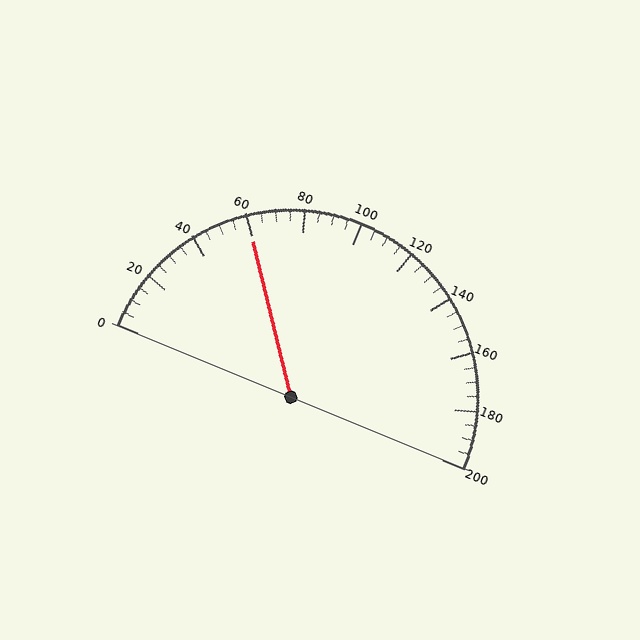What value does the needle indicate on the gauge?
The needle indicates approximately 60.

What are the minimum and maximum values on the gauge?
The gauge ranges from 0 to 200.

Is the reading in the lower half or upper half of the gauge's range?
The reading is in the lower half of the range (0 to 200).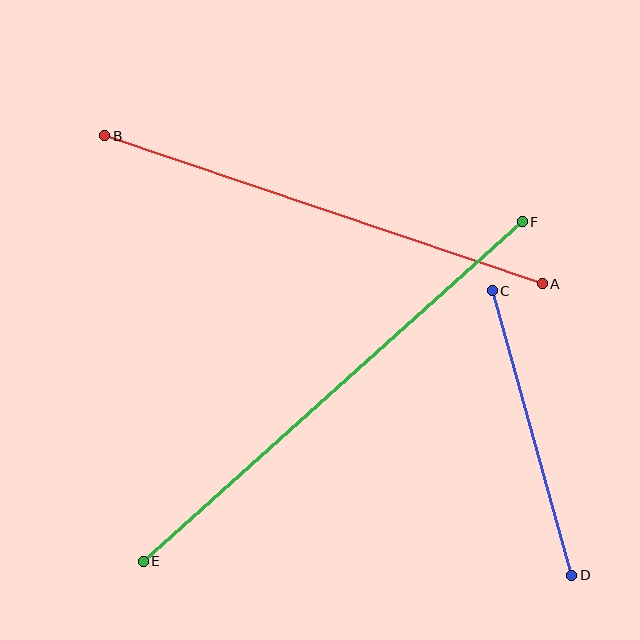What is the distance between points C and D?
The distance is approximately 296 pixels.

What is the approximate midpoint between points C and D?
The midpoint is at approximately (532, 433) pixels.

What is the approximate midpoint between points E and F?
The midpoint is at approximately (333, 391) pixels.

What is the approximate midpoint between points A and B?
The midpoint is at approximately (324, 210) pixels.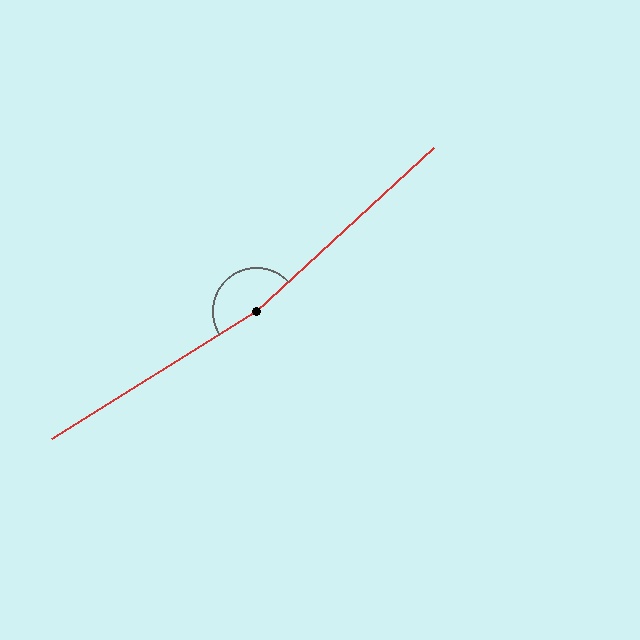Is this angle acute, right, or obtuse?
It is obtuse.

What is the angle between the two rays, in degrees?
Approximately 169 degrees.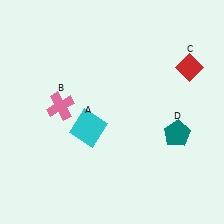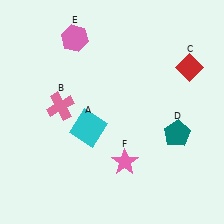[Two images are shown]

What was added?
A pink hexagon (E), a pink star (F) were added in Image 2.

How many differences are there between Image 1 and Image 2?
There are 2 differences between the two images.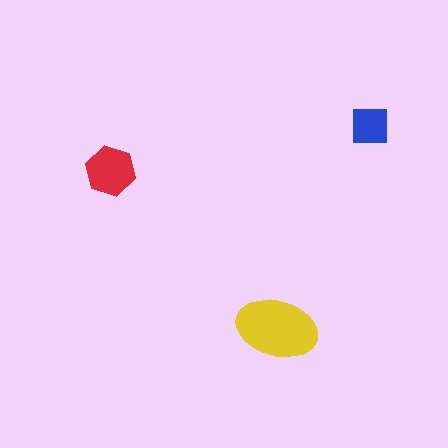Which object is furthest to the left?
The red hexagon is leftmost.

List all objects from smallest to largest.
The blue square, the red hexagon, the yellow ellipse.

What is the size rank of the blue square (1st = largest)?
3rd.